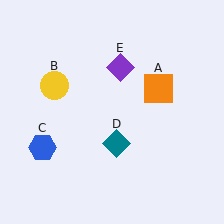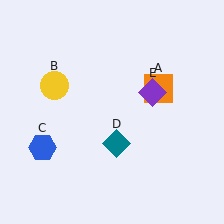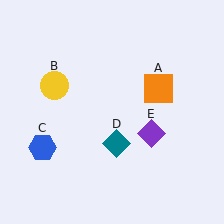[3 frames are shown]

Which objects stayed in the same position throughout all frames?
Orange square (object A) and yellow circle (object B) and blue hexagon (object C) and teal diamond (object D) remained stationary.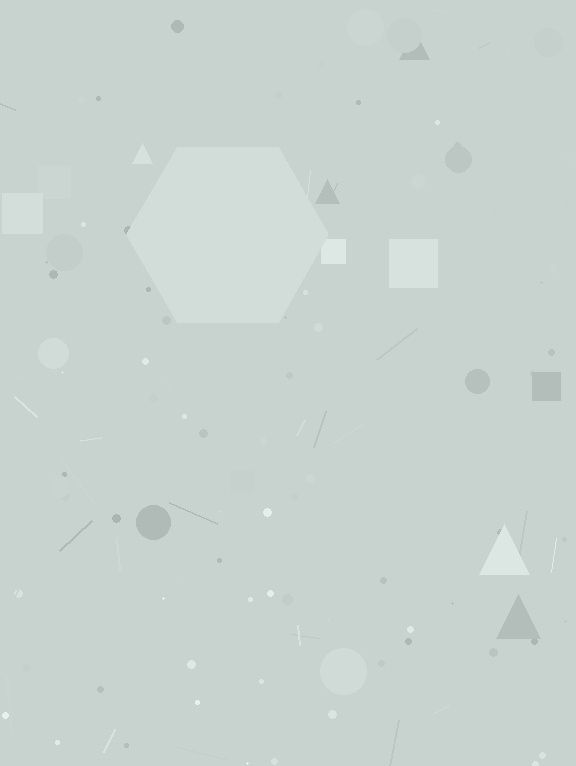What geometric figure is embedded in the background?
A hexagon is embedded in the background.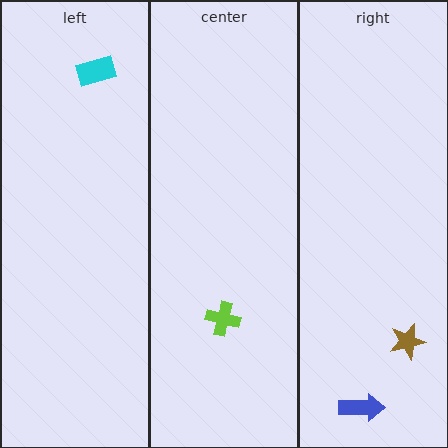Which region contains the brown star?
The right region.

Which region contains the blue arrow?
The right region.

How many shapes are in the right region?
2.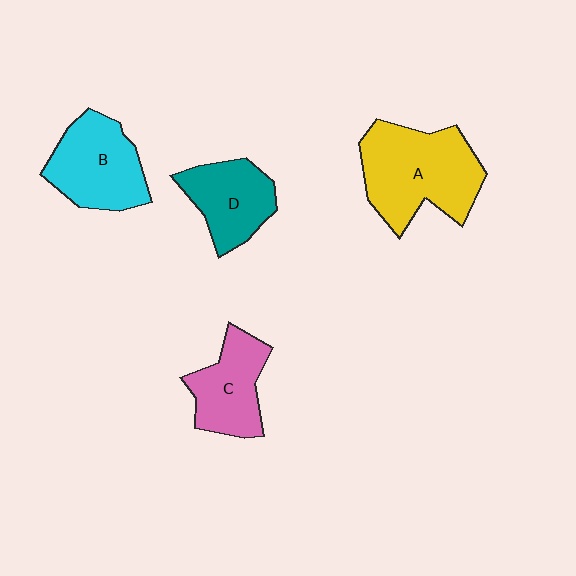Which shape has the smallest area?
Shape D (teal).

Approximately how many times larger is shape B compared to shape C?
Approximately 1.2 times.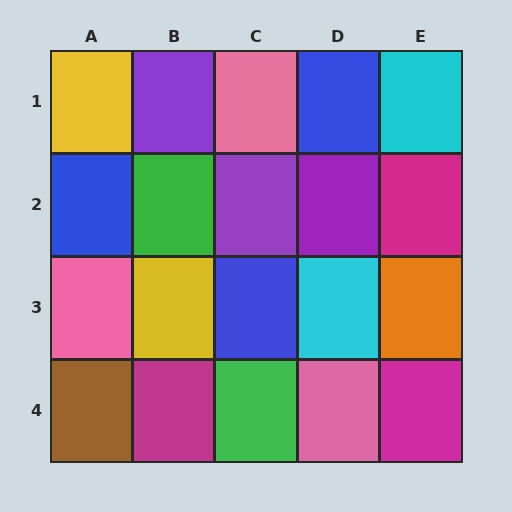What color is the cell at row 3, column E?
Orange.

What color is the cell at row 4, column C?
Green.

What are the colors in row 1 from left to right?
Yellow, purple, pink, blue, cyan.